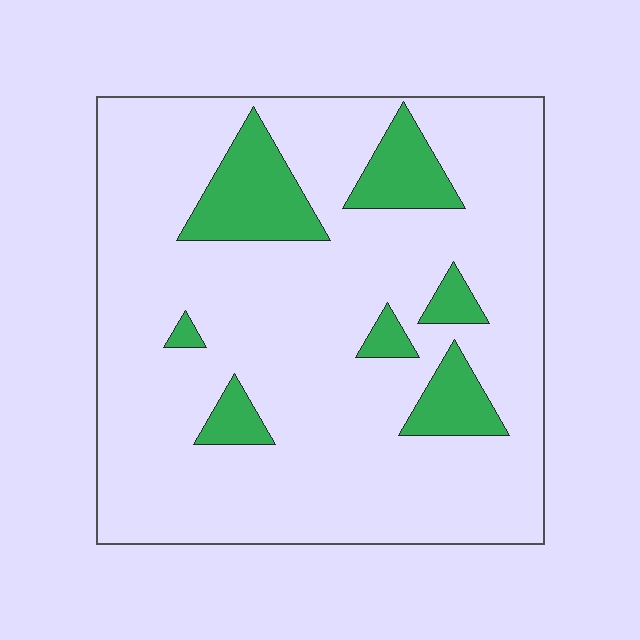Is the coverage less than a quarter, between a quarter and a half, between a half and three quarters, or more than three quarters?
Less than a quarter.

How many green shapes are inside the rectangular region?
7.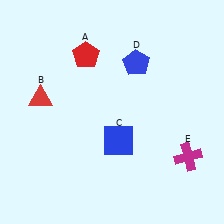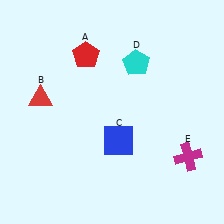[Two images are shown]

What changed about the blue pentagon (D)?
In Image 1, D is blue. In Image 2, it changed to cyan.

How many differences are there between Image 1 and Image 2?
There is 1 difference between the two images.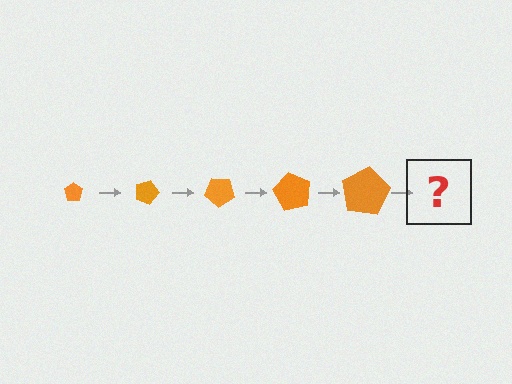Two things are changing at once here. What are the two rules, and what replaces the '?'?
The two rules are that the pentagon grows larger each step and it rotates 20 degrees each step. The '?' should be a pentagon, larger than the previous one and rotated 100 degrees from the start.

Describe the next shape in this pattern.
It should be a pentagon, larger than the previous one and rotated 100 degrees from the start.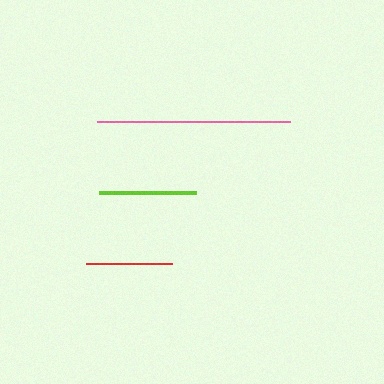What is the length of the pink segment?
The pink segment is approximately 193 pixels long.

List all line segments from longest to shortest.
From longest to shortest: pink, lime, red.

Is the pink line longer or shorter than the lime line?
The pink line is longer than the lime line.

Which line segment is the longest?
The pink line is the longest at approximately 193 pixels.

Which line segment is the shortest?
The red line is the shortest at approximately 86 pixels.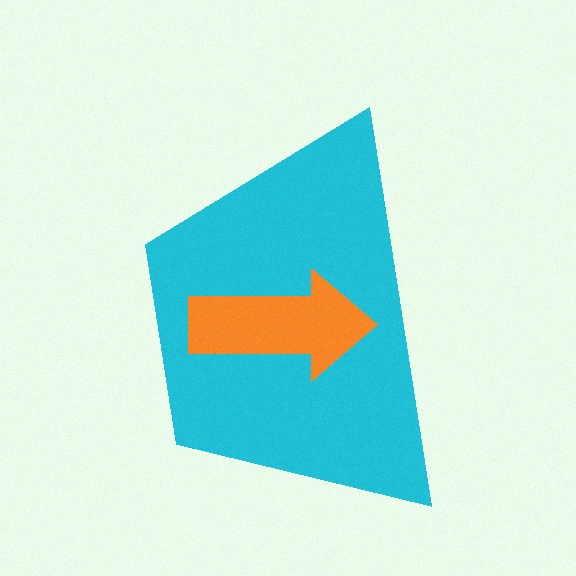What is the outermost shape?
The cyan trapezoid.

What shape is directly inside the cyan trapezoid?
The orange arrow.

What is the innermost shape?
The orange arrow.